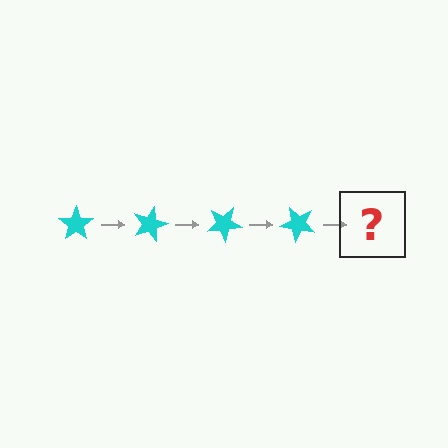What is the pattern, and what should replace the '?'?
The pattern is that the star rotates 15 degrees each step. The '?' should be a cyan star rotated 60 degrees.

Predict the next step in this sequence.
The next step is a cyan star rotated 60 degrees.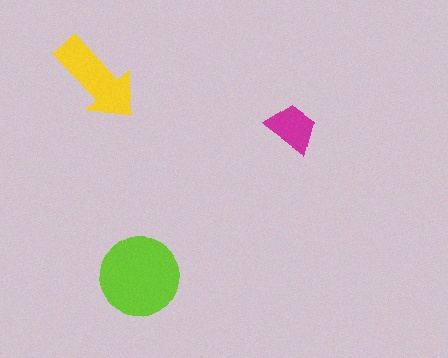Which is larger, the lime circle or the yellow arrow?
The lime circle.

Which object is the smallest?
The magenta trapezoid.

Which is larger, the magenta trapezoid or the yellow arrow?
The yellow arrow.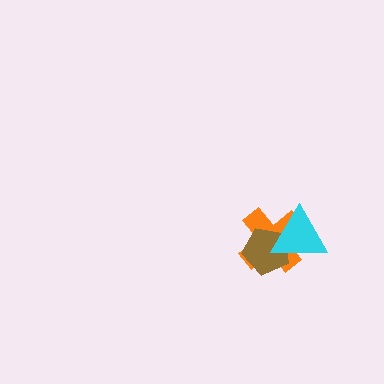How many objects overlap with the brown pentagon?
2 objects overlap with the brown pentagon.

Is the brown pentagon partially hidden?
Yes, it is partially covered by another shape.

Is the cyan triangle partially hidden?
No, no other shape covers it.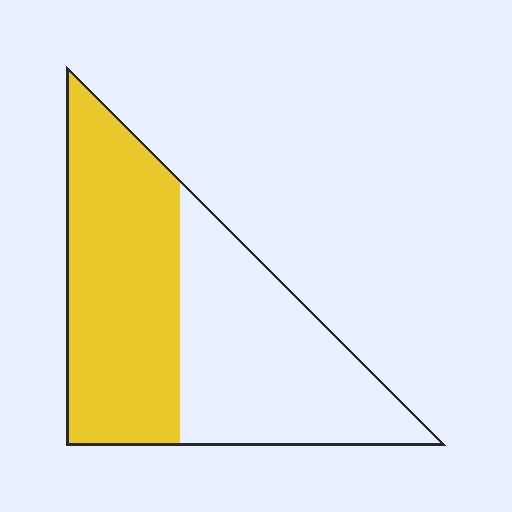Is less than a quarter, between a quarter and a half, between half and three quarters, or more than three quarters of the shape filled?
Between half and three quarters.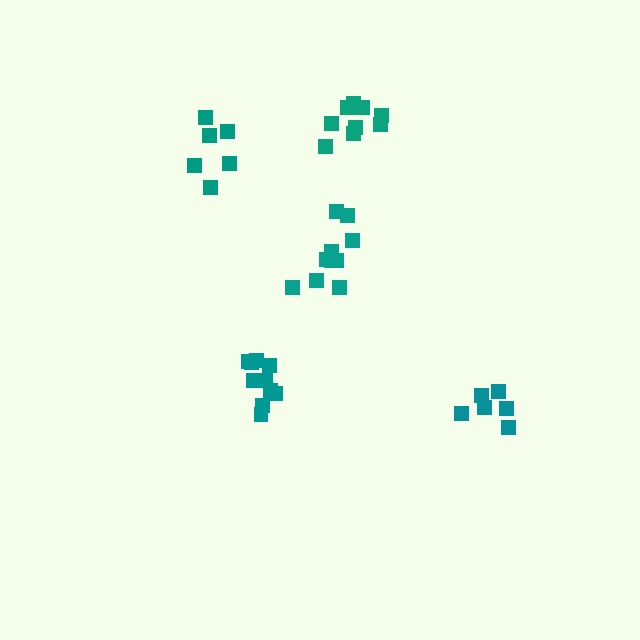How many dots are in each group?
Group 1: 10 dots, Group 2: 9 dots, Group 3: 10 dots, Group 4: 6 dots, Group 5: 6 dots (41 total).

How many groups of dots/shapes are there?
There are 5 groups.